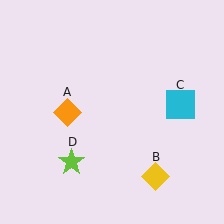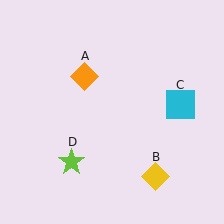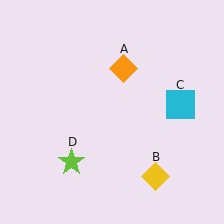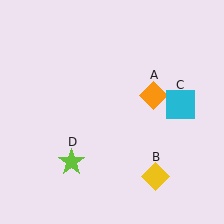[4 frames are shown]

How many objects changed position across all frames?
1 object changed position: orange diamond (object A).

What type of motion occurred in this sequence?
The orange diamond (object A) rotated clockwise around the center of the scene.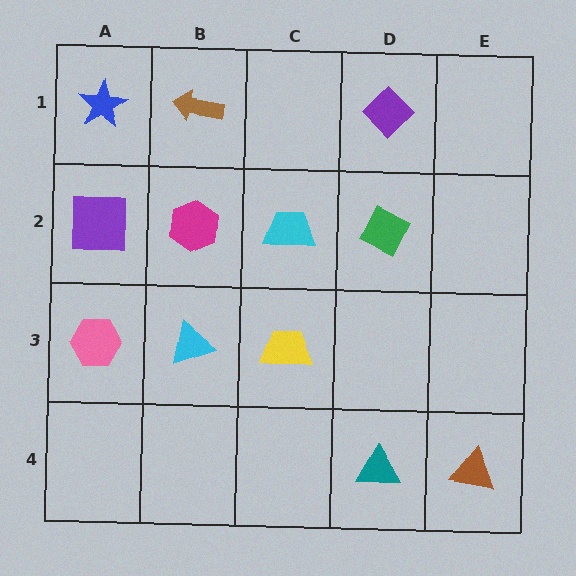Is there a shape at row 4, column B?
No, that cell is empty.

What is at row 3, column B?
A cyan triangle.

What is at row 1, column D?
A purple diamond.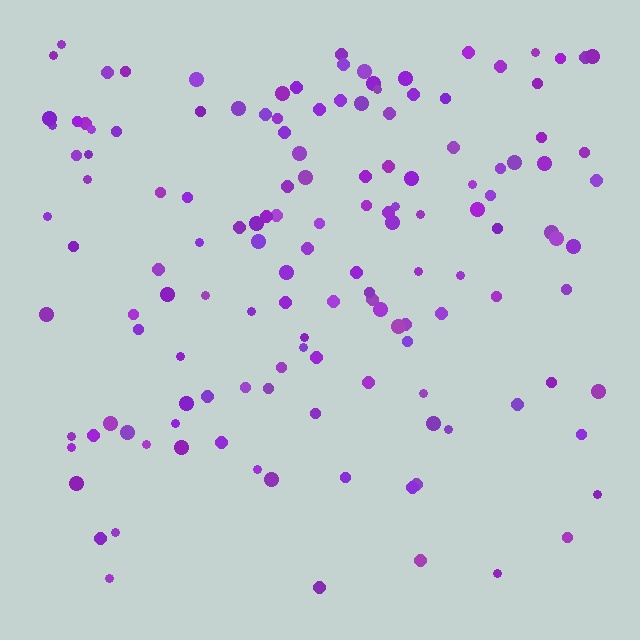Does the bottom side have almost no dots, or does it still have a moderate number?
Still a moderate number, just noticeably fewer than the top.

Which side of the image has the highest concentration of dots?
The top.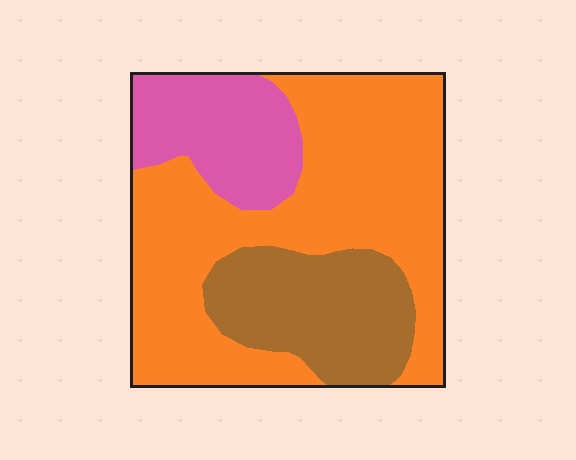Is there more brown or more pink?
Brown.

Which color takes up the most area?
Orange, at roughly 60%.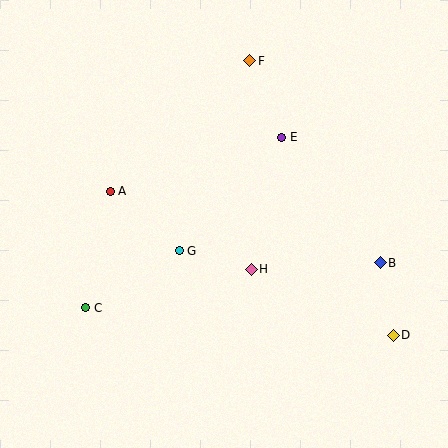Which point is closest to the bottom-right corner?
Point D is closest to the bottom-right corner.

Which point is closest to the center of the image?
Point G at (179, 251) is closest to the center.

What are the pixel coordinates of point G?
Point G is at (179, 251).